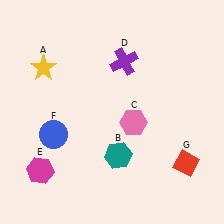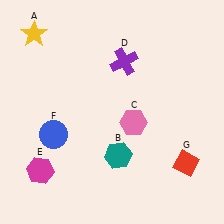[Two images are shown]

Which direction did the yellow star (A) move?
The yellow star (A) moved up.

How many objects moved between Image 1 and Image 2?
1 object moved between the two images.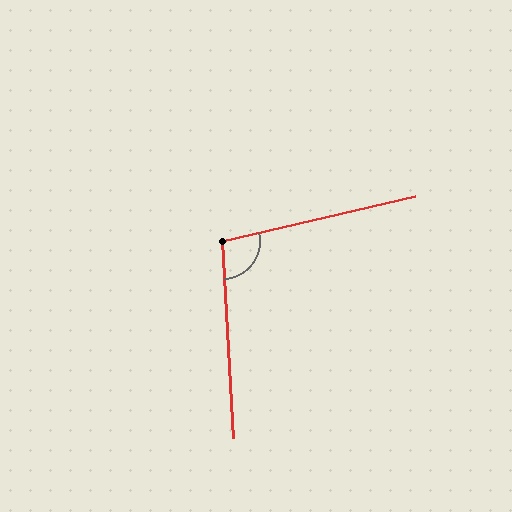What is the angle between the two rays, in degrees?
Approximately 100 degrees.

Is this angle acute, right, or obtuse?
It is obtuse.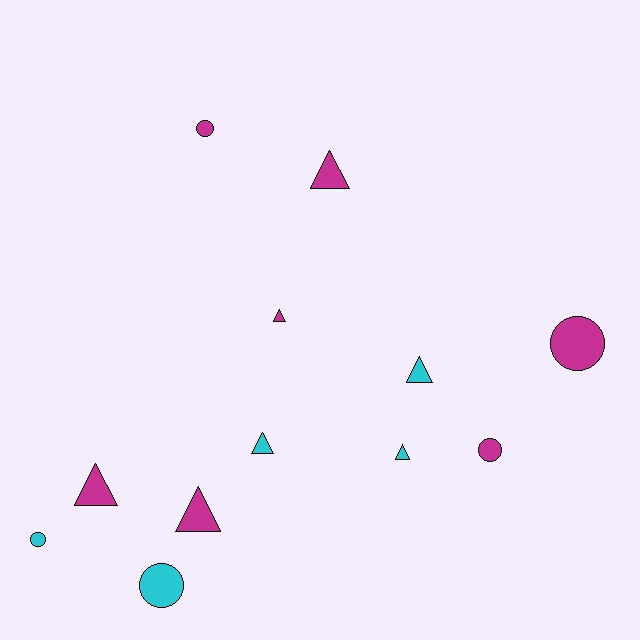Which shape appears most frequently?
Triangle, with 7 objects.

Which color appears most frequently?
Magenta, with 7 objects.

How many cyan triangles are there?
There are 3 cyan triangles.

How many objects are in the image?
There are 12 objects.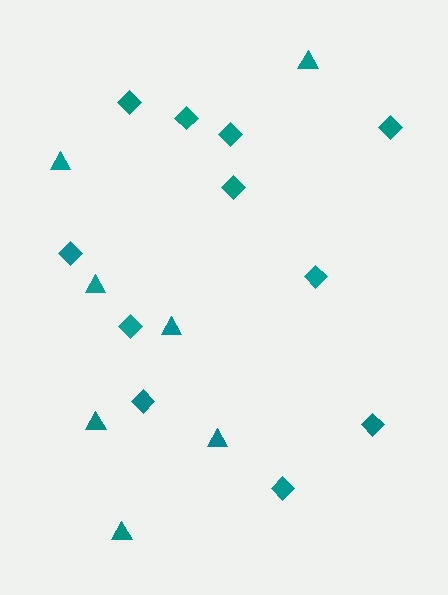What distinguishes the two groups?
There are 2 groups: one group of diamonds (11) and one group of triangles (7).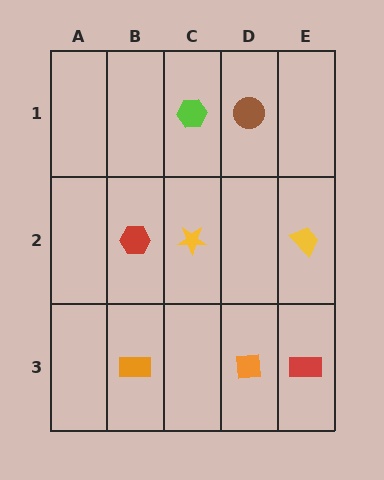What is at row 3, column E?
A red rectangle.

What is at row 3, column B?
An orange rectangle.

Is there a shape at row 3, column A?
No, that cell is empty.